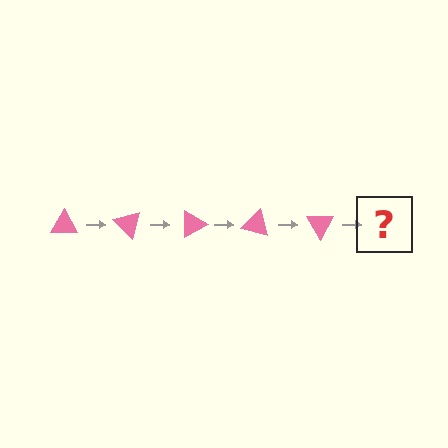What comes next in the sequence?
The next element should be a pink triangle rotated 225 degrees.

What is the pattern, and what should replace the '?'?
The pattern is that the triangle rotates 45 degrees each step. The '?' should be a pink triangle rotated 225 degrees.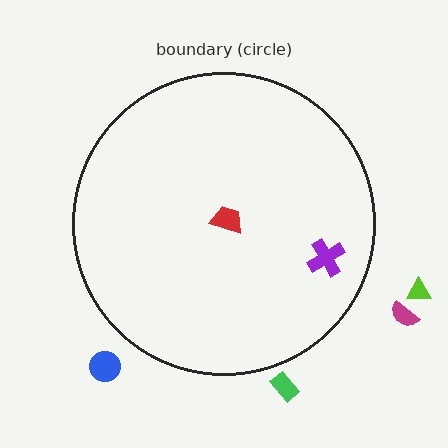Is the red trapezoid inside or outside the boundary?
Inside.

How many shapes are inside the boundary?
2 inside, 4 outside.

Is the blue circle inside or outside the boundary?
Outside.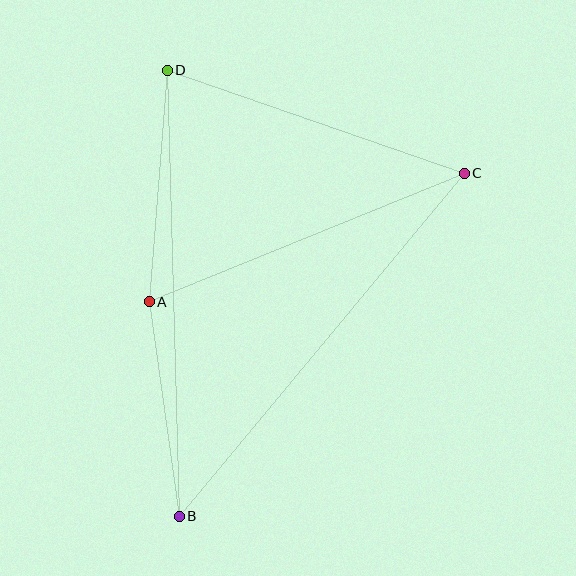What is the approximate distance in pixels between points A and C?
The distance between A and C is approximately 340 pixels.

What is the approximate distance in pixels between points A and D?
The distance between A and D is approximately 232 pixels.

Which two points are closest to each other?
Points A and B are closest to each other.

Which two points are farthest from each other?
Points B and D are farthest from each other.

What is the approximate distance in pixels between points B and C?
The distance between B and C is approximately 446 pixels.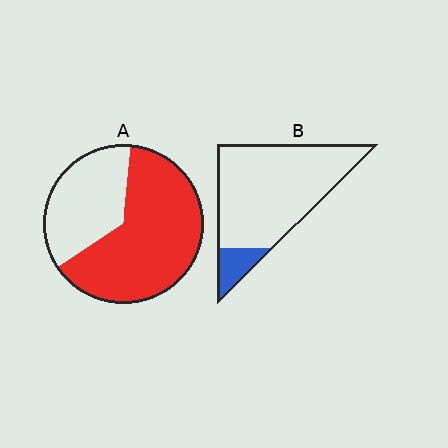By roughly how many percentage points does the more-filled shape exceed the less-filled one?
By roughly 50 percentage points (A over B).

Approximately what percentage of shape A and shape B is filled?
A is approximately 65% and B is approximately 10%.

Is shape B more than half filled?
No.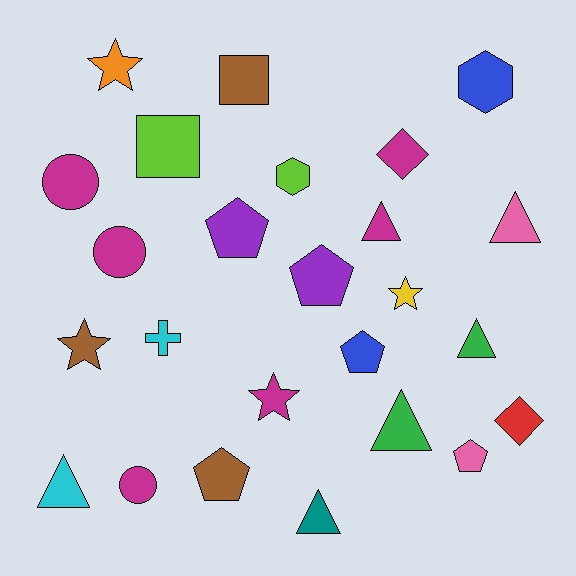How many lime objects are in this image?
There are 2 lime objects.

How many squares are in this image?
There are 2 squares.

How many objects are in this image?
There are 25 objects.